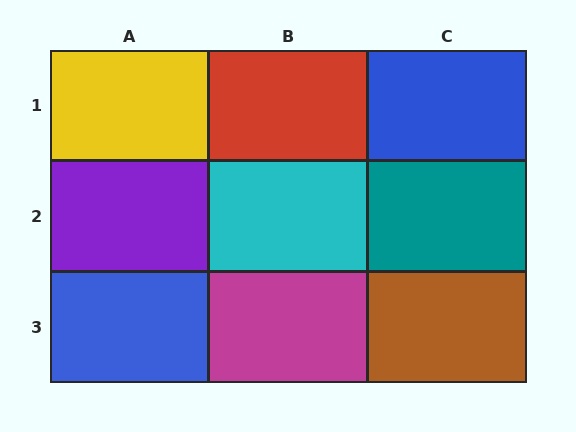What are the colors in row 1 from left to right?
Yellow, red, blue.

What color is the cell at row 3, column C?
Brown.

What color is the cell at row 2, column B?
Cyan.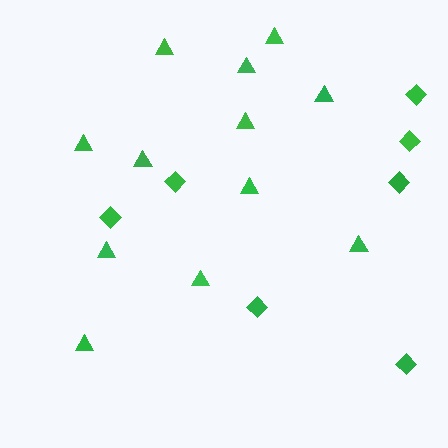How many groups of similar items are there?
There are 2 groups: one group of triangles (12) and one group of diamonds (7).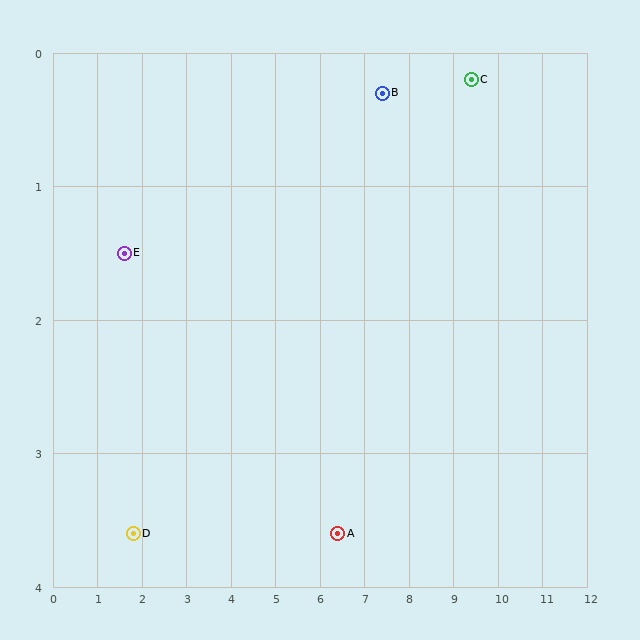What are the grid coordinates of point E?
Point E is at approximately (1.6, 1.5).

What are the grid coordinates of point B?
Point B is at approximately (7.4, 0.3).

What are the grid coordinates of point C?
Point C is at approximately (9.4, 0.2).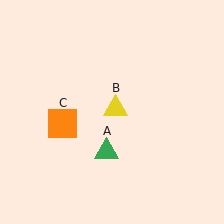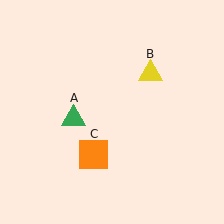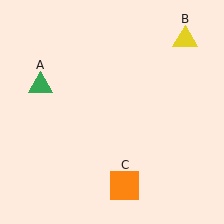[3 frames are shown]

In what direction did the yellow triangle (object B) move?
The yellow triangle (object B) moved up and to the right.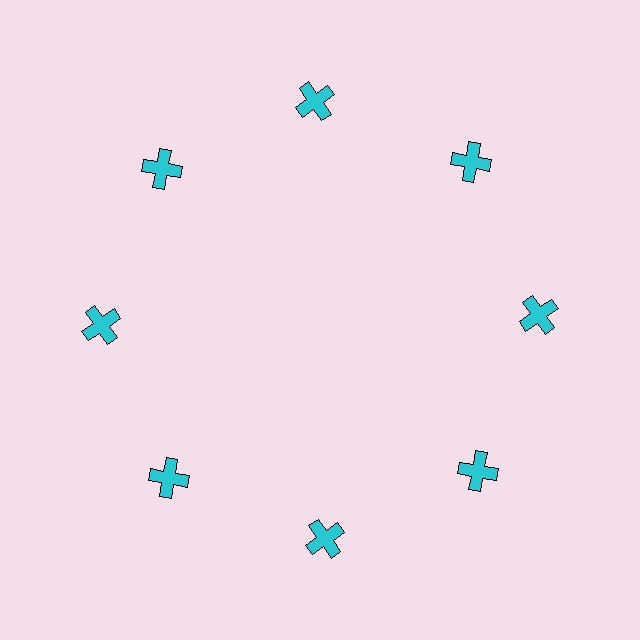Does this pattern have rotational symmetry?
Yes, this pattern has 8-fold rotational symmetry. It looks the same after rotating 45 degrees around the center.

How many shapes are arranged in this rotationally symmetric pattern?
There are 8 shapes, arranged in 8 groups of 1.